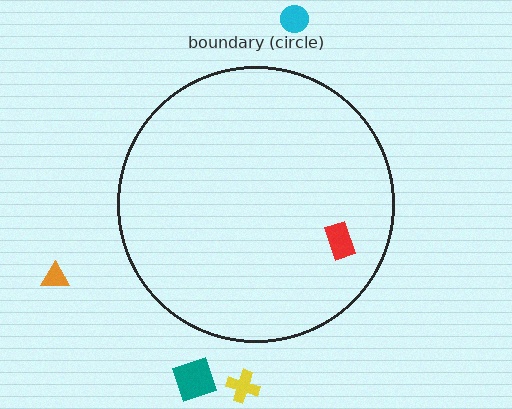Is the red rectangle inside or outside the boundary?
Inside.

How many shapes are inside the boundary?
1 inside, 4 outside.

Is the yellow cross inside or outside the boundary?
Outside.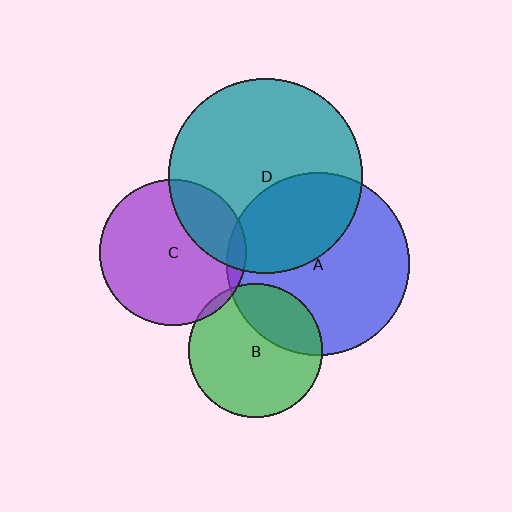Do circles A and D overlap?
Yes.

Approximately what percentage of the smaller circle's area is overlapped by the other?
Approximately 35%.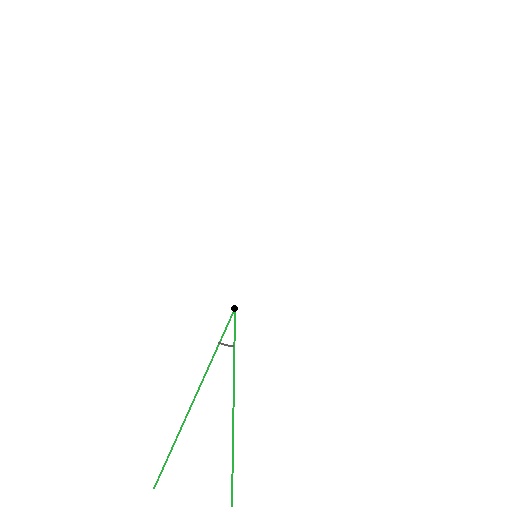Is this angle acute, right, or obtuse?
It is acute.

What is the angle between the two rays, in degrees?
Approximately 23 degrees.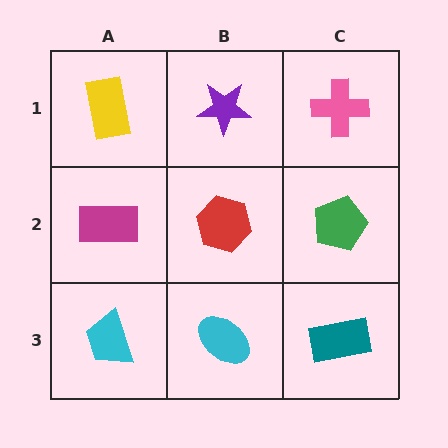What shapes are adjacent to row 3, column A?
A magenta rectangle (row 2, column A), a cyan ellipse (row 3, column B).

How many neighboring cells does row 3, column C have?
2.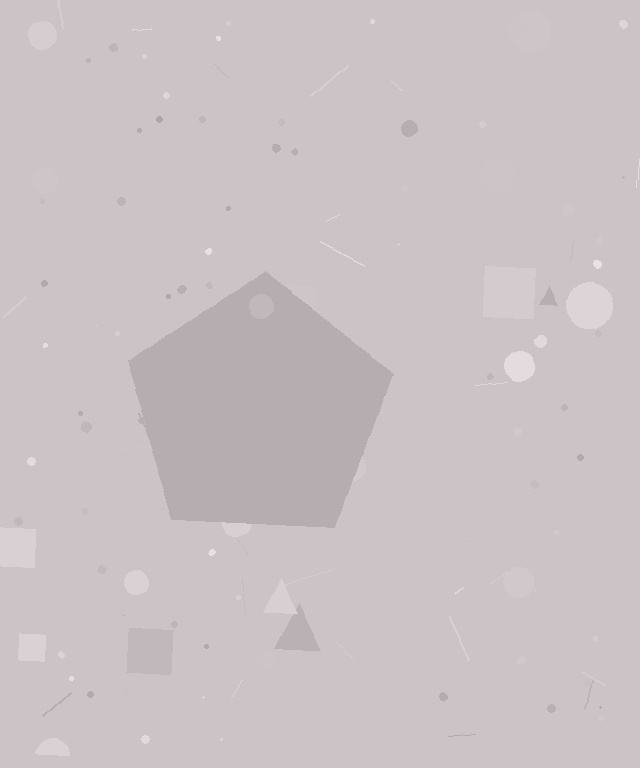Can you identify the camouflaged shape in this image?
The camouflaged shape is a pentagon.